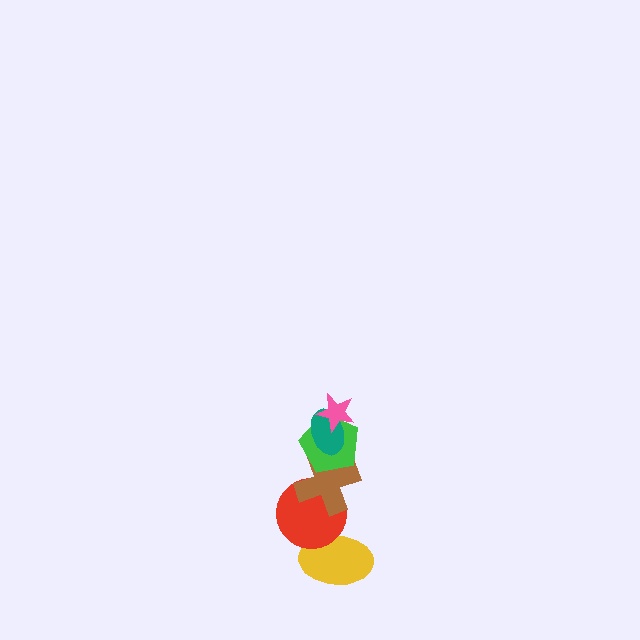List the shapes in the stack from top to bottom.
From top to bottom: the pink star, the teal ellipse, the green pentagon, the brown cross, the red circle, the yellow ellipse.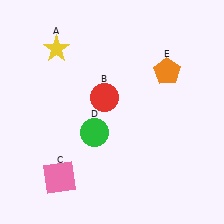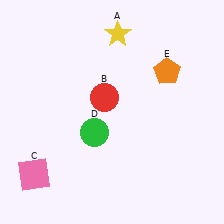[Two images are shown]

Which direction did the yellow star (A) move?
The yellow star (A) moved right.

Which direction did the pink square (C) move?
The pink square (C) moved left.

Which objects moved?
The objects that moved are: the yellow star (A), the pink square (C).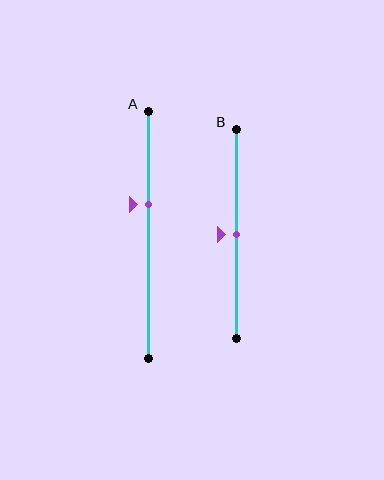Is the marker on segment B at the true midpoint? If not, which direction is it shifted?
Yes, the marker on segment B is at the true midpoint.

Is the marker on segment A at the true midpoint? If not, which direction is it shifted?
No, the marker on segment A is shifted upward by about 12% of the segment length.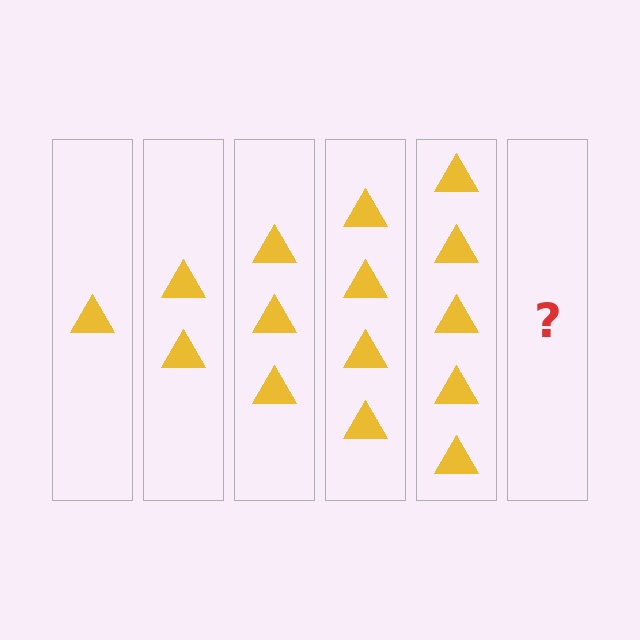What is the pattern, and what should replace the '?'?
The pattern is that each step adds one more triangle. The '?' should be 6 triangles.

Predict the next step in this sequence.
The next step is 6 triangles.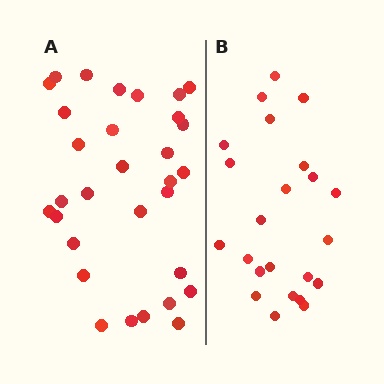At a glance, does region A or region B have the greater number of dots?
Region A (the left region) has more dots.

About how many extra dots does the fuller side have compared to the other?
Region A has roughly 8 or so more dots than region B.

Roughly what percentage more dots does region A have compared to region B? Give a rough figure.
About 35% more.